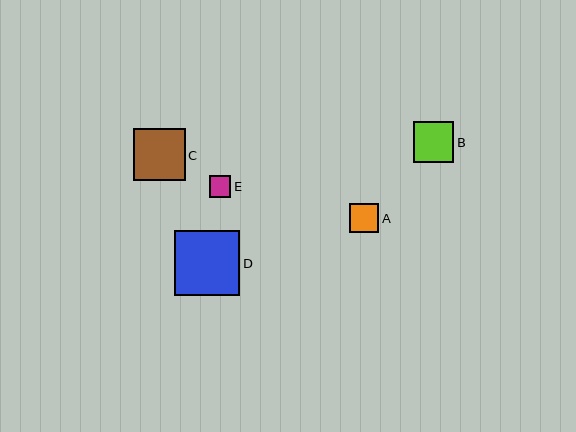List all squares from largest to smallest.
From largest to smallest: D, C, B, A, E.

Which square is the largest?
Square D is the largest with a size of approximately 65 pixels.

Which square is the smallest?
Square E is the smallest with a size of approximately 21 pixels.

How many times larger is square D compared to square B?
Square D is approximately 1.6 times the size of square B.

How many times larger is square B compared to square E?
Square B is approximately 1.9 times the size of square E.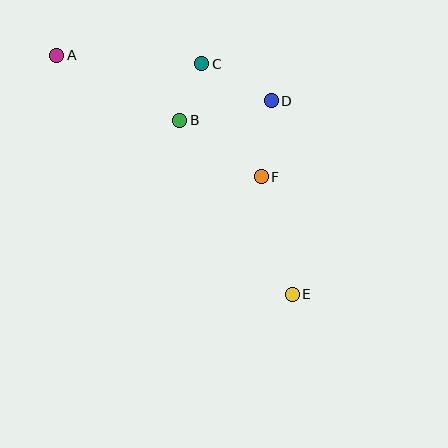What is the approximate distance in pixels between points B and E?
The distance between B and E is approximately 207 pixels.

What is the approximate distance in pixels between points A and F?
The distance between A and F is approximately 238 pixels.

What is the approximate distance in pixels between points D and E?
The distance between D and E is approximately 195 pixels.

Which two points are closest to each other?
Points B and C are closest to each other.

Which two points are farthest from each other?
Points A and E are farthest from each other.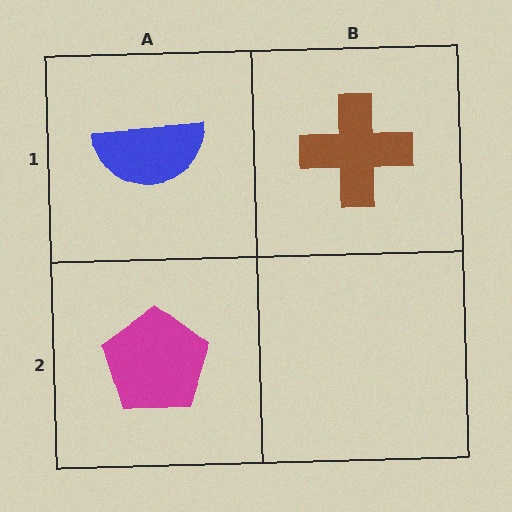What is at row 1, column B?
A brown cross.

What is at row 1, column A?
A blue semicircle.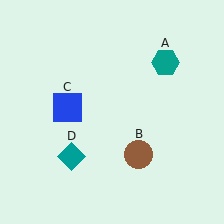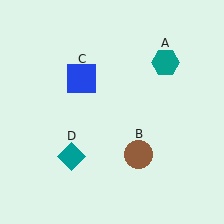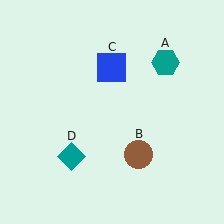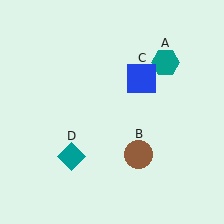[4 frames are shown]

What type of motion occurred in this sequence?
The blue square (object C) rotated clockwise around the center of the scene.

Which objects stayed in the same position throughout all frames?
Teal hexagon (object A) and brown circle (object B) and teal diamond (object D) remained stationary.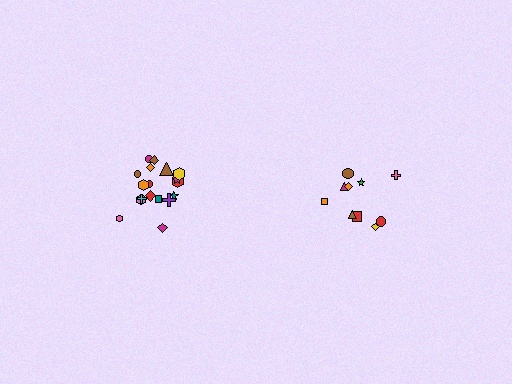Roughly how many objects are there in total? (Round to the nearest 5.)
Roughly 30 objects in total.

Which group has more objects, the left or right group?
The left group.